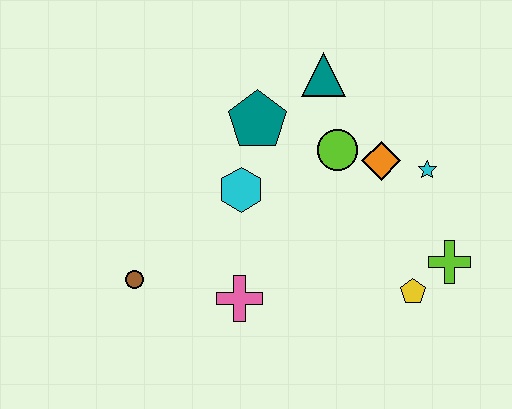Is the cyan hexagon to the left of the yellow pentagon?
Yes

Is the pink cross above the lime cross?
No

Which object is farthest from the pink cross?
The teal triangle is farthest from the pink cross.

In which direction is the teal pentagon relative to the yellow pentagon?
The teal pentagon is above the yellow pentagon.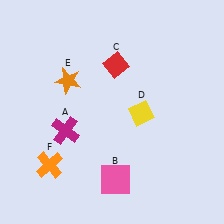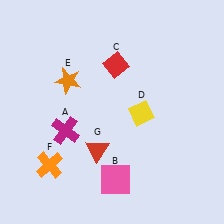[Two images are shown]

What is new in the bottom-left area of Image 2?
A red triangle (G) was added in the bottom-left area of Image 2.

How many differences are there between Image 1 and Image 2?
There is 1 difference between the two images.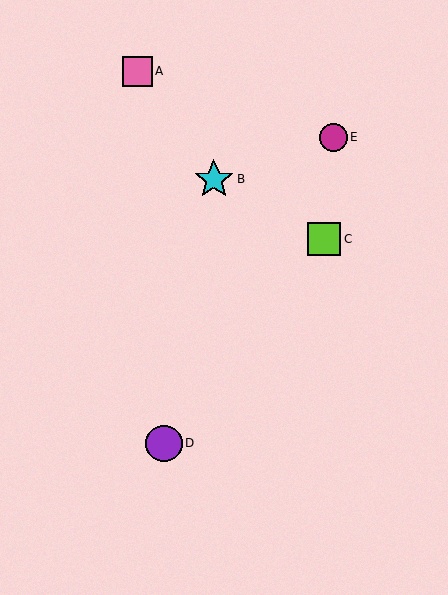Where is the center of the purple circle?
The center of the purple circle is at (164, 443).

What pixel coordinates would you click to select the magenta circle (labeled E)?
Click at (333, 137) to select the magenta circle E.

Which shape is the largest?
The cyan star (labeled B) is the largest.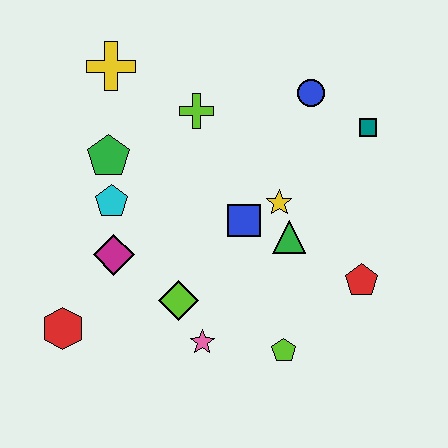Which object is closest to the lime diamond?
The pink star is closest to the lime diamond.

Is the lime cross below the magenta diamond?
No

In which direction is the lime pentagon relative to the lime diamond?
The lime pentagon is to the right of the lime diamond.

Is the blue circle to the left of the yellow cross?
No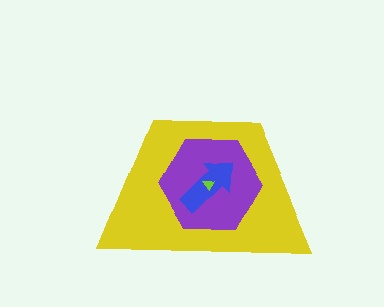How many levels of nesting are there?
4.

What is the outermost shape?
The yellow trapezoid.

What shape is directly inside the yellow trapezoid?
The purple hexagon.